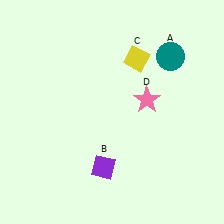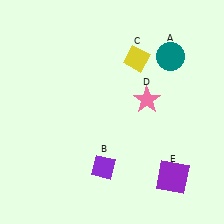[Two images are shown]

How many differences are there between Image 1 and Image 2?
There is 1 difference between the two images.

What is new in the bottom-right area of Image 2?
A purple square (E) was added in the bottom-right area of Image 2.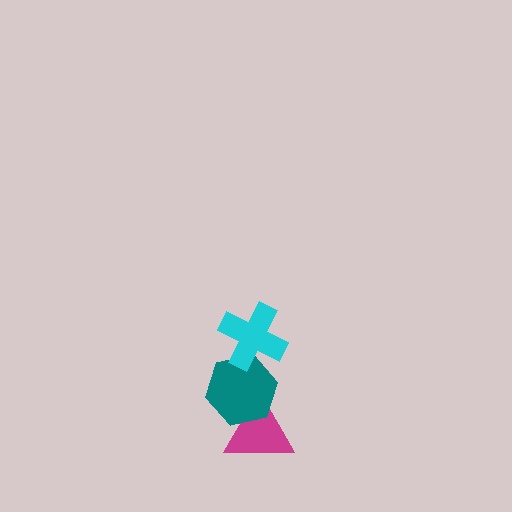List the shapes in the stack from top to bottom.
From top to bottom: the cyan cross, the teal hexagon, the magenta triangle.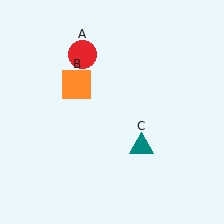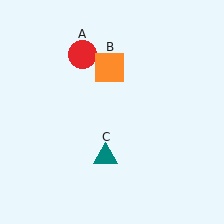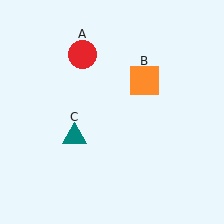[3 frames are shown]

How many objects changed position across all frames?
2 objects changed position: orange square (object B), teal triangle (object C).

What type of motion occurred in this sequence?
The orange square (object B), teal triangle (object C) rotated clockwise around the center of the scene.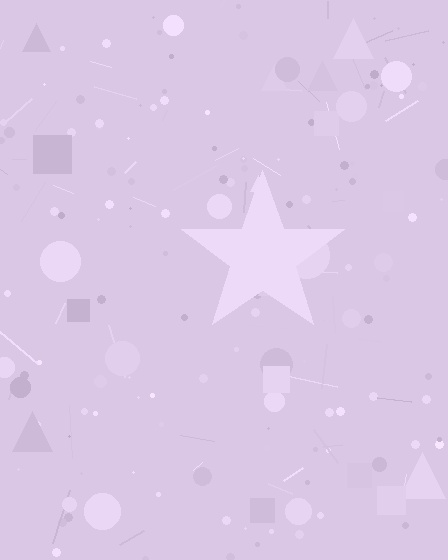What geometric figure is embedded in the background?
A star is embedded in the background.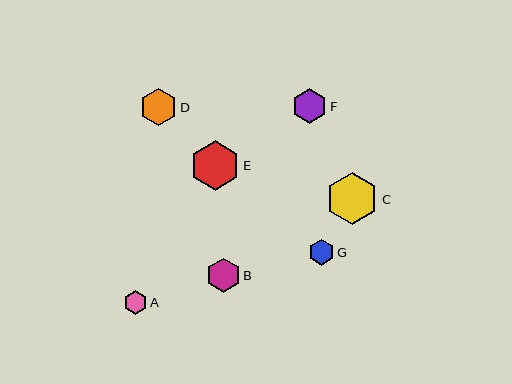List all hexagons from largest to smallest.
From largest to smallest: C, E, D, F, B, G, A.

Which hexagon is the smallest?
Hexagon A is the smallest with a size of approximately 23 pixels.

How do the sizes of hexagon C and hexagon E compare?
Hexagon C and hexagon E are approximately the same size.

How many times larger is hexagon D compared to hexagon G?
Hexagon D is approximately 1.5 times the size of hexagon G.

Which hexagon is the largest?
Hexagon C is the largest with a size of approximately 53 pixels.